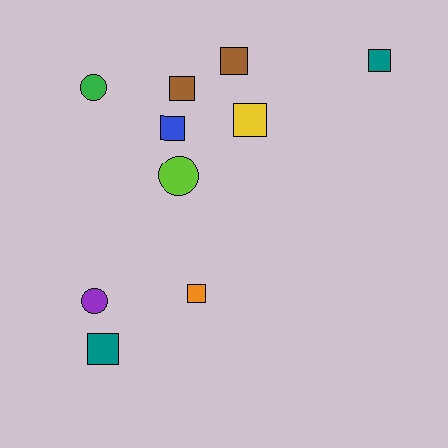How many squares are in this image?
There are 7 squares.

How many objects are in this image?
There are 10 objects.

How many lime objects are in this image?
There is 1 lime object.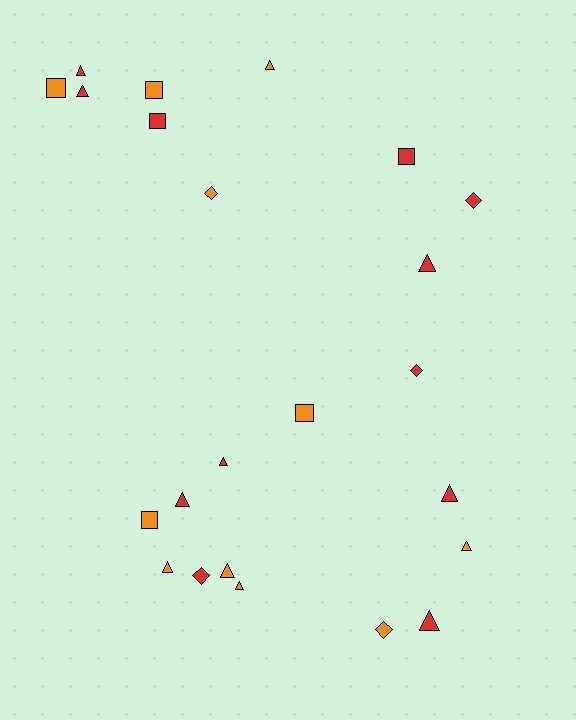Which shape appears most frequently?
Triangle, with 12 objects.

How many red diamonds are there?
There are 3 red diamonds.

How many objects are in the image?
There are 23 objects.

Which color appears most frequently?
Red, with 12 objects.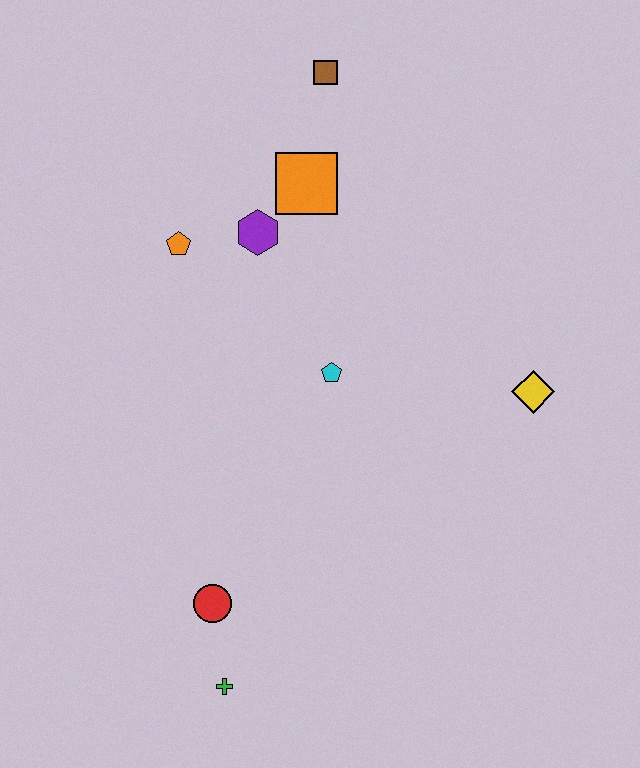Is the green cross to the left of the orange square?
Yes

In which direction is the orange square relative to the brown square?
The orange square is below the brown square.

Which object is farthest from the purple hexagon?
The green cross is farthest from the purple hexagon.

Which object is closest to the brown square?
The orange square is closest to the brown square.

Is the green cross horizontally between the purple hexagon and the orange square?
No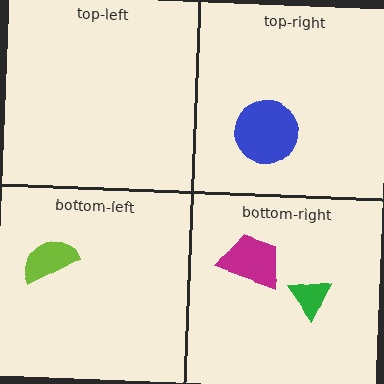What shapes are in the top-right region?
The blue circle.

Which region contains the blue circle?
The top-right region.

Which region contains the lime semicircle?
The bottom-left region.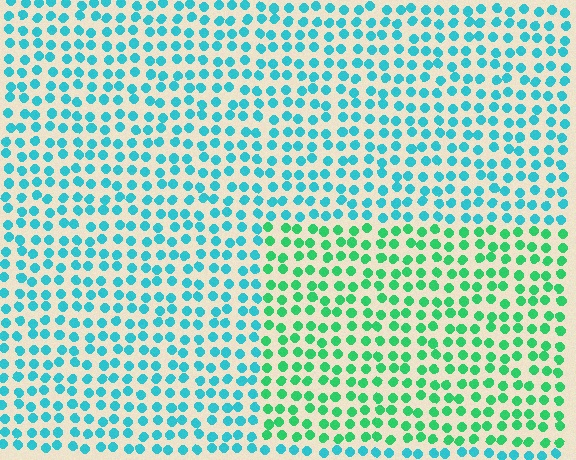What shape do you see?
I see a rectangle.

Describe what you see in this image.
The image is filled with small cyan elements in a uniform arrangement. A rectangle-shaped region is visible where the elements are tinted to a slightly different hue, forming a subtle color boundary.